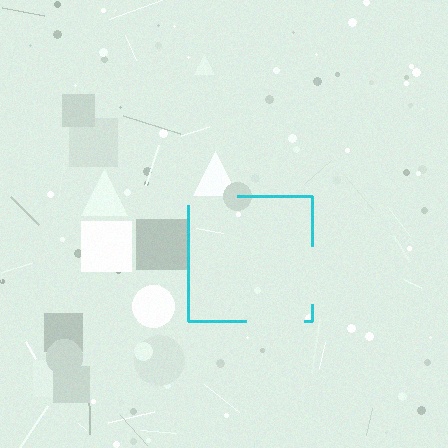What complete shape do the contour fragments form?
The contour fragments form a square.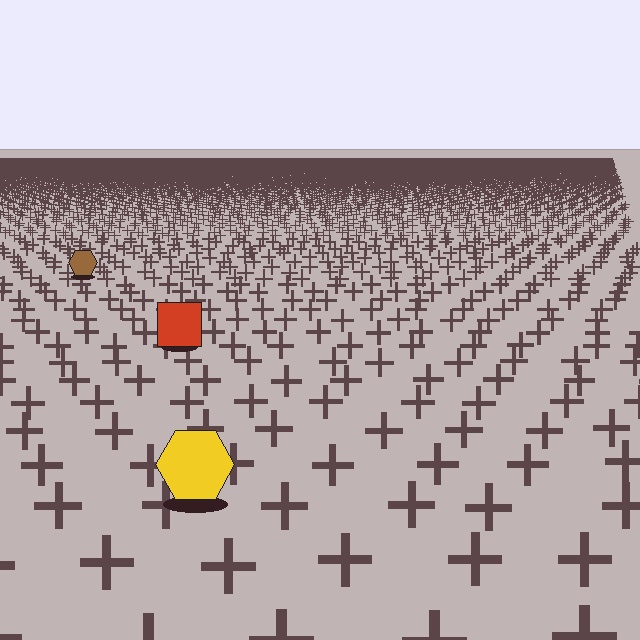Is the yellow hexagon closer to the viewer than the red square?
Yes. The yellow hexagon is closer — you can tell from the texture gradient: the ground texture is coarser near it.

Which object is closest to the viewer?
The yellow hexagon is closest. The texture marks near it are larger and more spread out.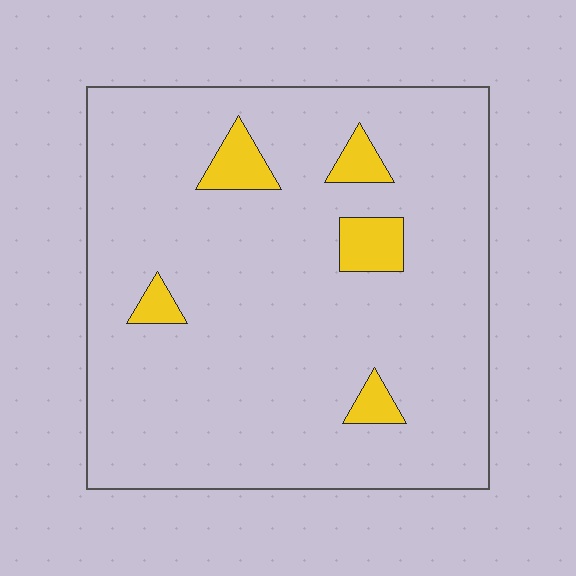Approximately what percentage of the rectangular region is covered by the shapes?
Approximately 10%.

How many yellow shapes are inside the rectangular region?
5.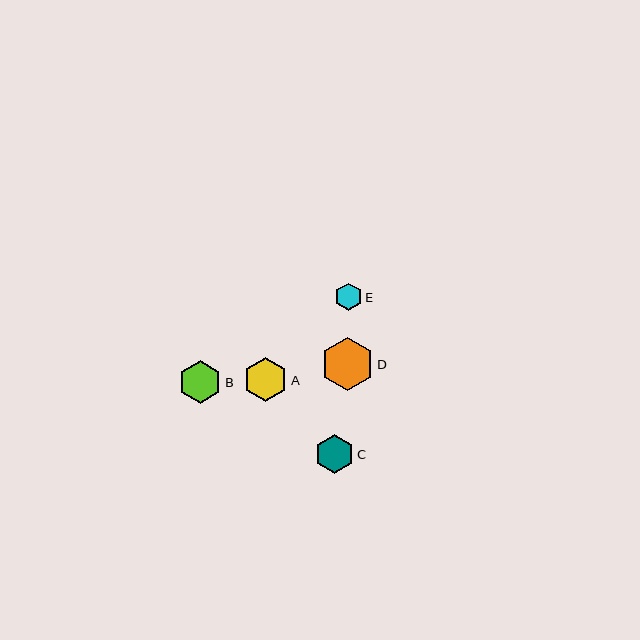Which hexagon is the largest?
Hexagon D is the largest with a size of approximately 53 pixels.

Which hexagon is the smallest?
Hexagon E is the smallest with a size of approximately 27 pixels.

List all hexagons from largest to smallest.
From largest to smallest: D, A, B, C, E.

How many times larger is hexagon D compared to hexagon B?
Hexagon D is approximately 1.2 times the size of hexagon B.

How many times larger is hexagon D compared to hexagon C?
Hexagon D is approximately 1.4 times the size of hexagon C.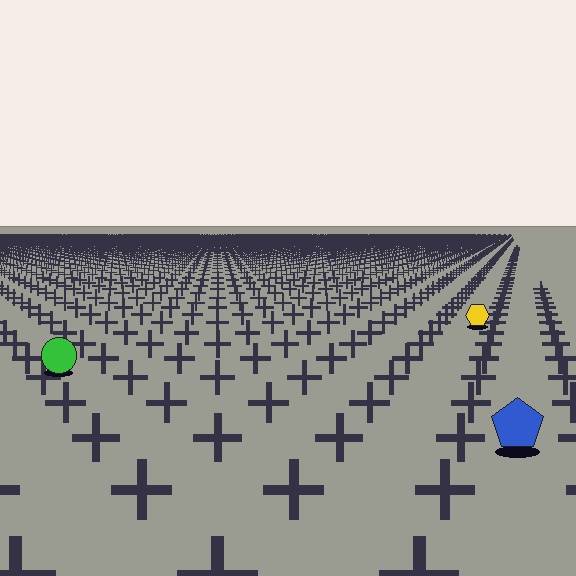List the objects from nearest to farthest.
From nearest to farthest: the blue pentagon, the green circle, the yellow hexagon.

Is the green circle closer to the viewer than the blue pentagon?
No. The blue pentagon is closer — you can tell from the texture gradient: the ground texture is coarser near it.